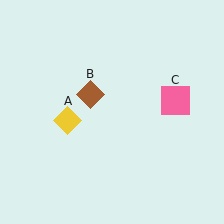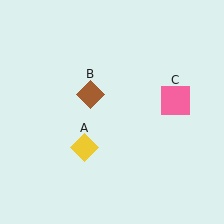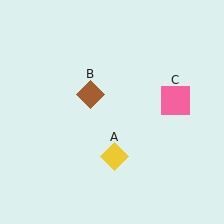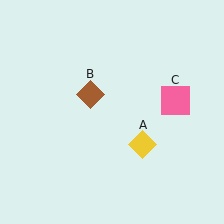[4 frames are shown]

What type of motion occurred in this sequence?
The yellow diamond (object A) rotated counterclockwise around the center of the scene.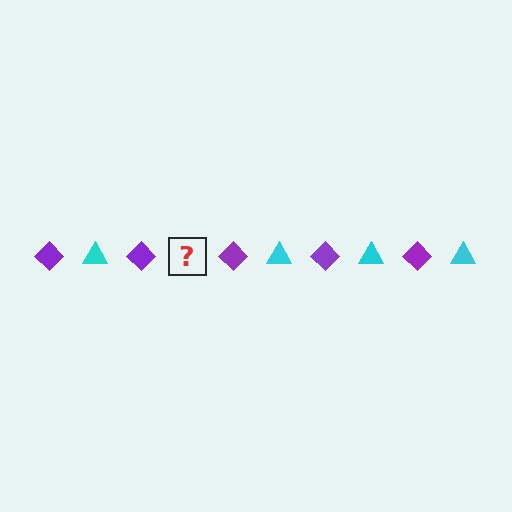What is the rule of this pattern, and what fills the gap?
The rule is that the pattern alternates between purple diamond and cyan triangle. The gap should be filled with a cyan triangle.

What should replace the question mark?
The question mark should be replaced with a cyan triangle.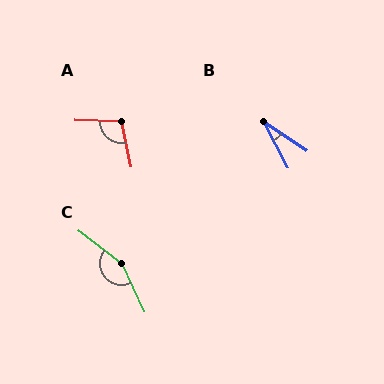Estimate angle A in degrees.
Approximately 104 degrees.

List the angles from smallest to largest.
B (29°), A (104°), C (152°).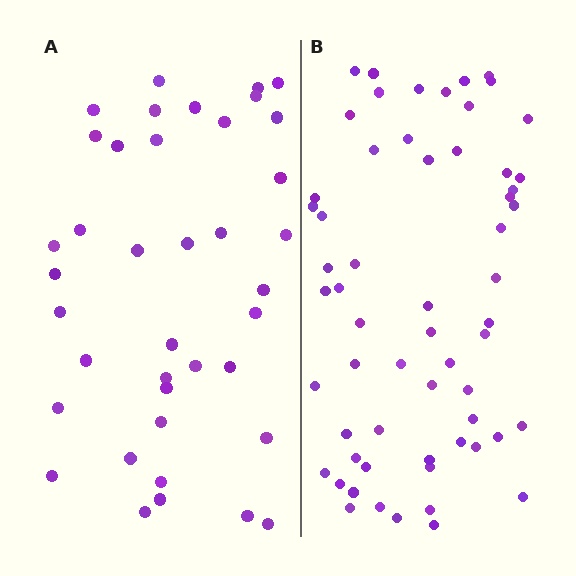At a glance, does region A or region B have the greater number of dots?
Region B (the right region) has more dots.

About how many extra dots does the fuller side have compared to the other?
Region B has approximately 20 more dots than region A.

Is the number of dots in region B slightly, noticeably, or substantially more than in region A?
Region B has substantially more. The ratio is roughly 1.5 to 1.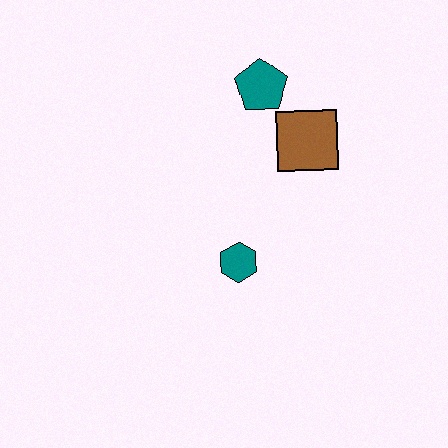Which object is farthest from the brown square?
The teal hexagon is farthest from the brown square.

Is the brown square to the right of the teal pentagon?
Yes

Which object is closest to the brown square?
The teal pentagon is closest to the brown square.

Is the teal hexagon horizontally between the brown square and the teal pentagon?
No